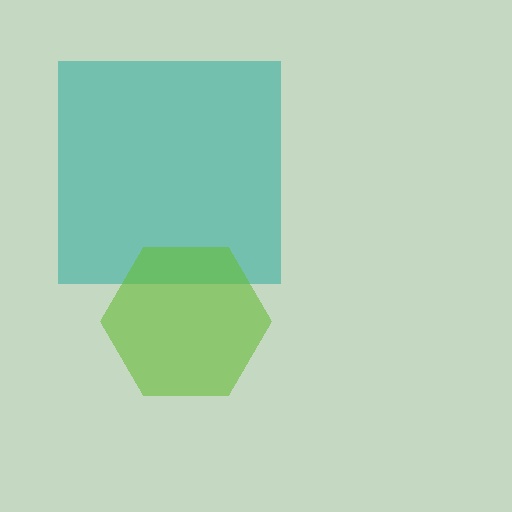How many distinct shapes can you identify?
There are 2 distinct shapes: a teal square, a lime hexagon.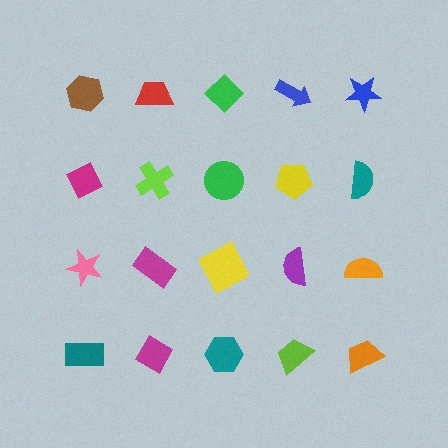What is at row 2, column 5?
A teal semicircle.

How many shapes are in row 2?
5 shapes.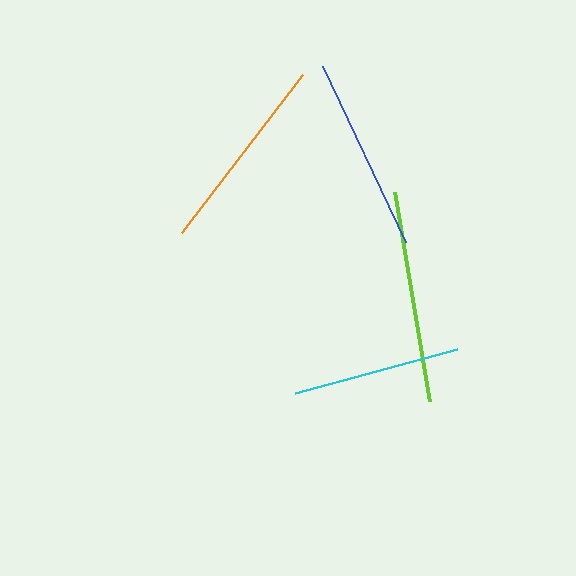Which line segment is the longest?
The lime line is the longest at approximately 211 pixels.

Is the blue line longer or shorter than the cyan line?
The blue line is longer than the cyan line.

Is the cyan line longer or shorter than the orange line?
The orange line is longer than the cyan line.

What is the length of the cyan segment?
The cyan segment is approximately 169 pixels long.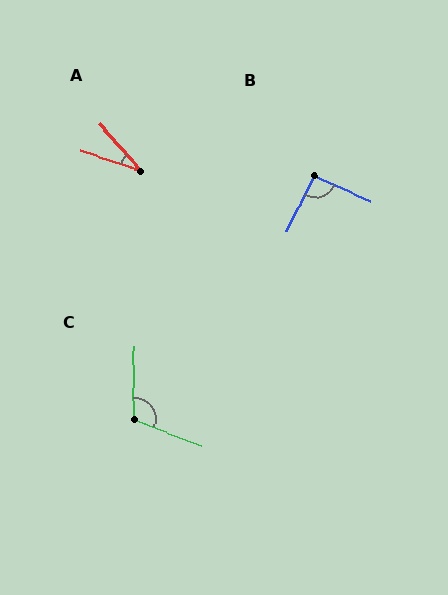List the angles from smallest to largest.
A (30°), B (92°), C (111°).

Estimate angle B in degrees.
Approximately 92 degrees.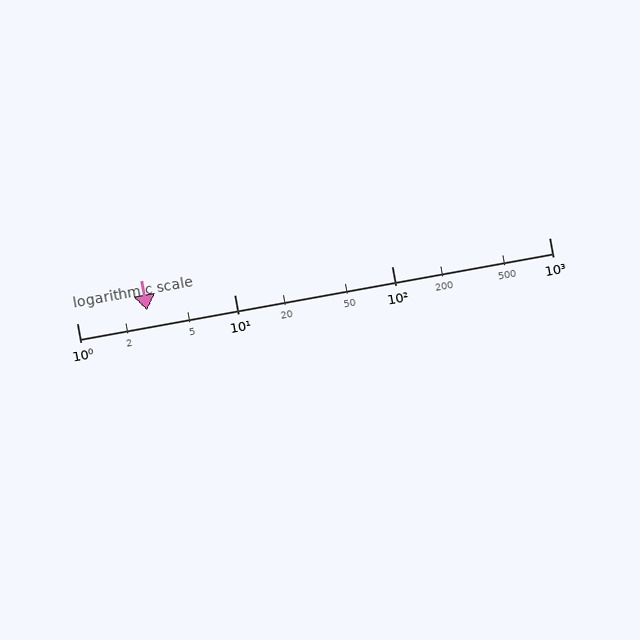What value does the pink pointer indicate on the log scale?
The pointer indicates approximately 2.8.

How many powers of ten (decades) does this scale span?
The scale spans 3 decades, from 1 to 1000.